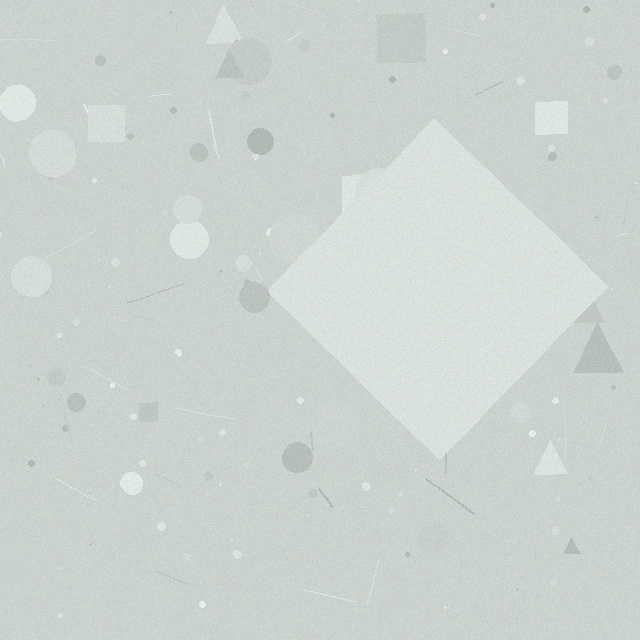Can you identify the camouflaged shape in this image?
The camouflaged shape is a diamond.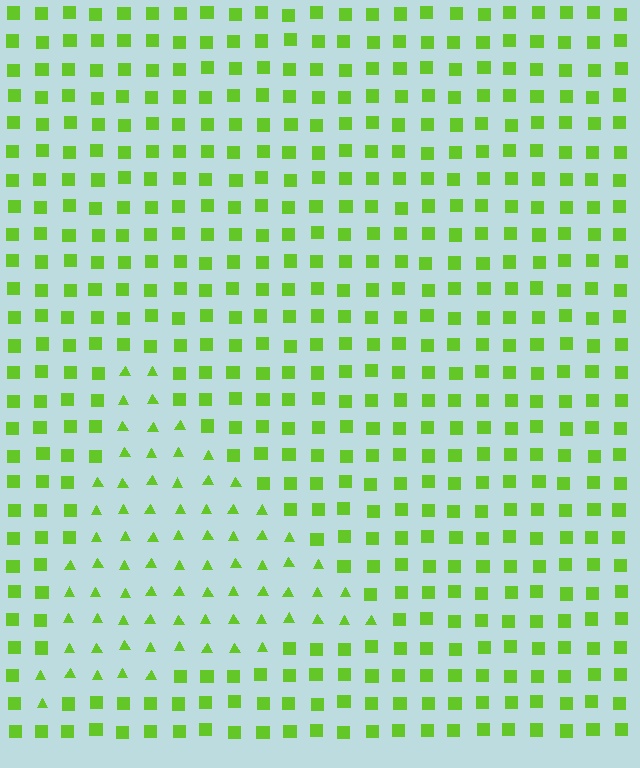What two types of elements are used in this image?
The image uses triangles inside the triangle region and squares outside it.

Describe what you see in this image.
The image is filled with small lime elements arranged in a uniform grid. A triangle-shaped region contains triangles, while the surrounding area contains squares. The boundary is defined purely by the change in element shape.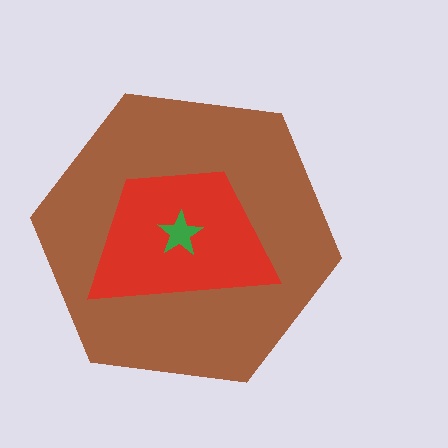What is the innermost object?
The green star.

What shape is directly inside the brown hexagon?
The red trapezoid.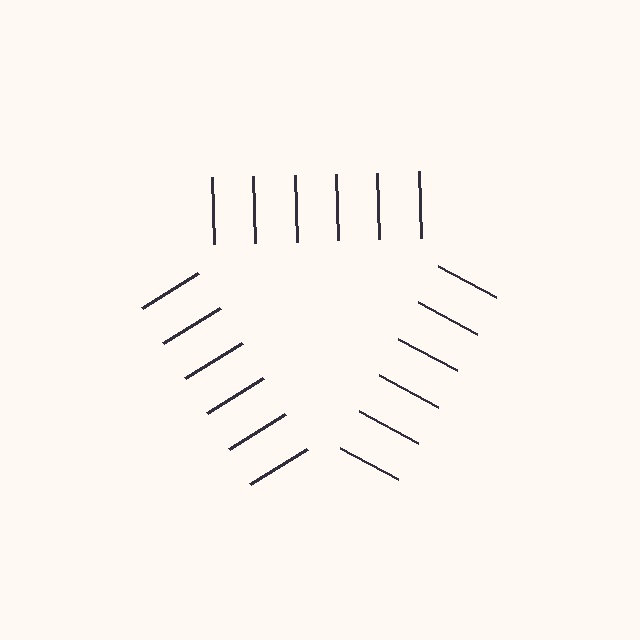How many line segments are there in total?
18 — 6 along each of the 3 edges.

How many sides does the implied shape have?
3 sides — the line-ends trace a triangle.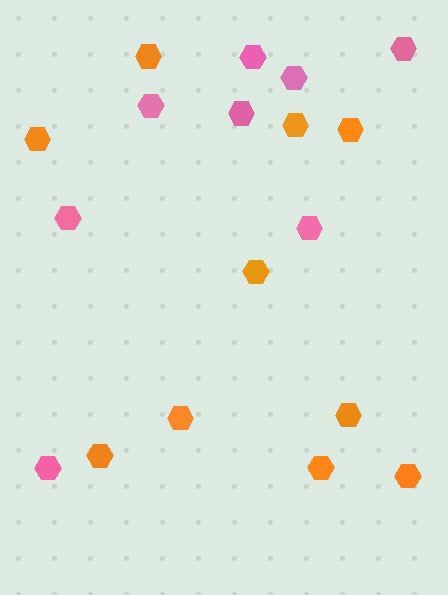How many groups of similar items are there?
There are 2 groups: one group of pink hexagons (8) and one group of orange hexagons (10).